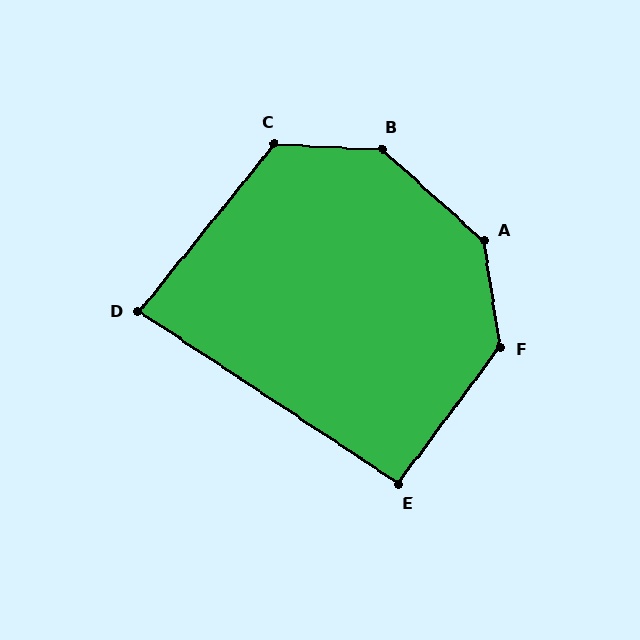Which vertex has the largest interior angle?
A, at approximately 141 degrees.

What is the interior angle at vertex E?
Approximately 93 degrees (approximately right).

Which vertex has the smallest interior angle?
D, at approximately 85 degrees.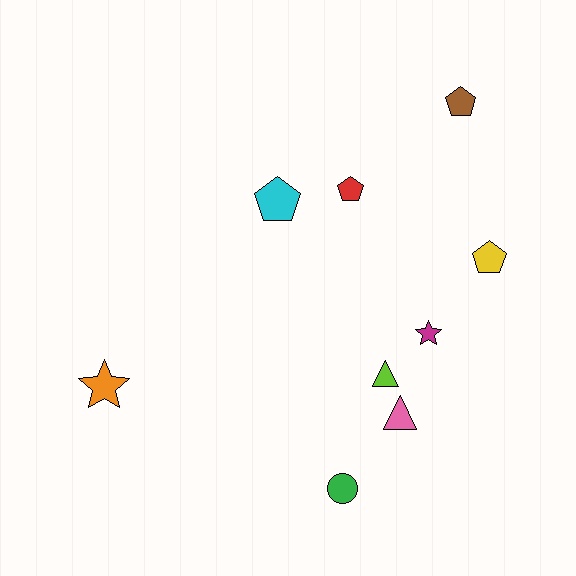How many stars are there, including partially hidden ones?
There are 2 stars.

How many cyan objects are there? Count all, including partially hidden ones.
There is 1 cyan object.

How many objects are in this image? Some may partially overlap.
There are 9 objects.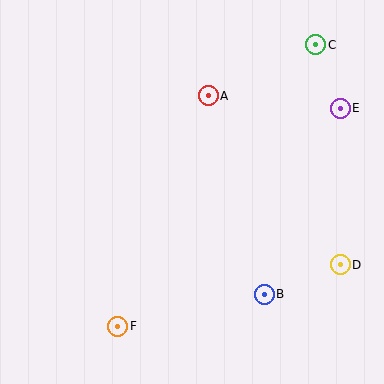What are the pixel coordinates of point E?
Point E is at (340, 108).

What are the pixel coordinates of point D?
Point D is at (340, 265).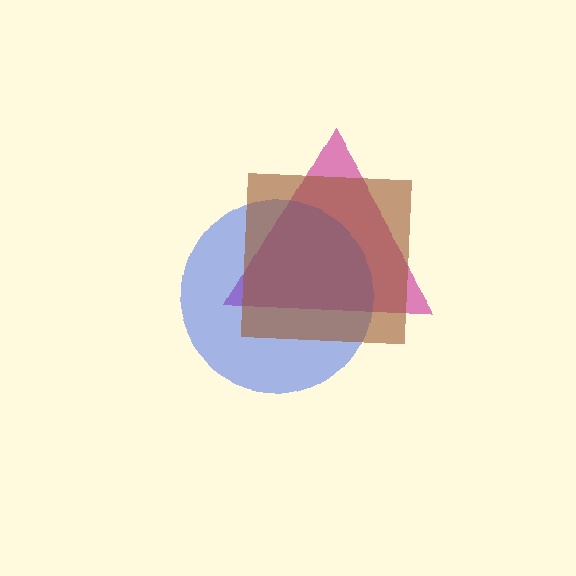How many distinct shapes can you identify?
There are 3 distinct shapes: a magenta triangle, a blue circle, a brown square.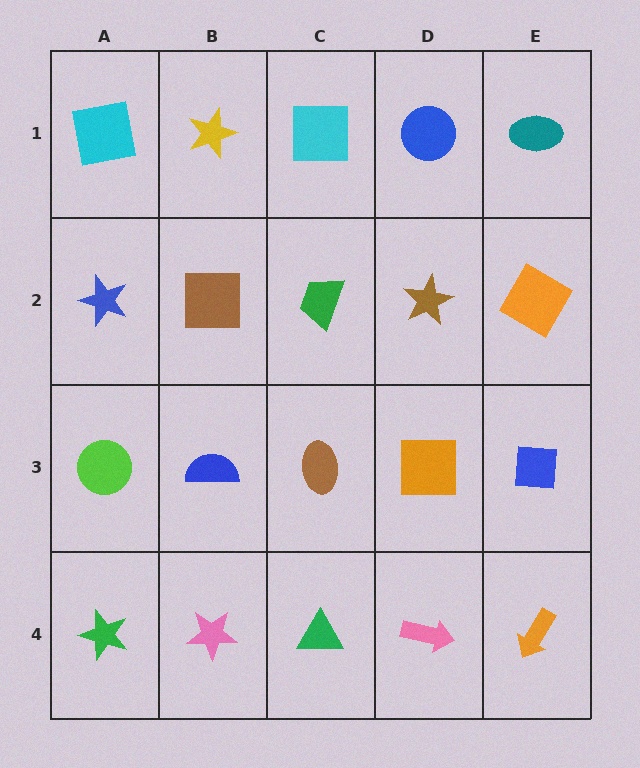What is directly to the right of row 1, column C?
A blue circle.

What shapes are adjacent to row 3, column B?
A brown square (row 2, column B), a pink star (row 4, column B), a lime circle (row 3, column A), a brown ellipse (row 3, column C).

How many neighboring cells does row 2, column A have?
3.